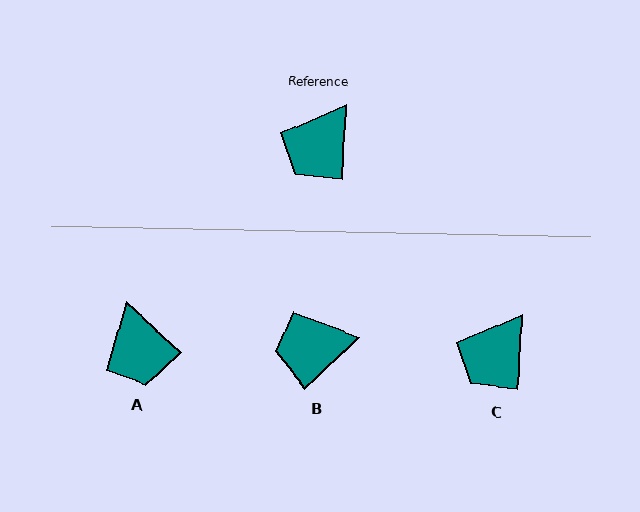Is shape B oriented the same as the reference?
No, it is off by about 43 degrees.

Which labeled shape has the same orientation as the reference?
C.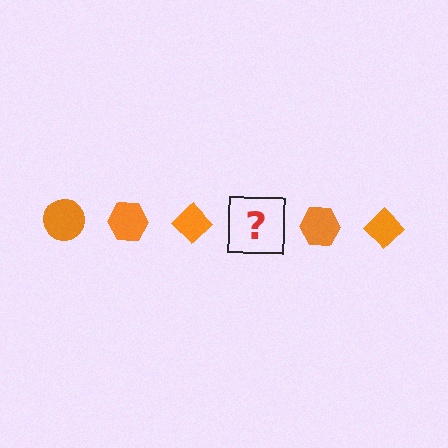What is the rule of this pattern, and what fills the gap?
The rule is that the pattern cycles through circle, hexagon, diamond shapes in orange. The gap should be filled with an orange circle.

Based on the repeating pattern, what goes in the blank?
The blank should be an orange circle.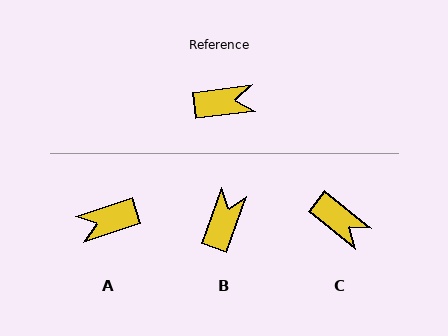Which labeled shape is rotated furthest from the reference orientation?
A, about 169 degrees away.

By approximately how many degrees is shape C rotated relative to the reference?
Approximately 46 degrees clockwise.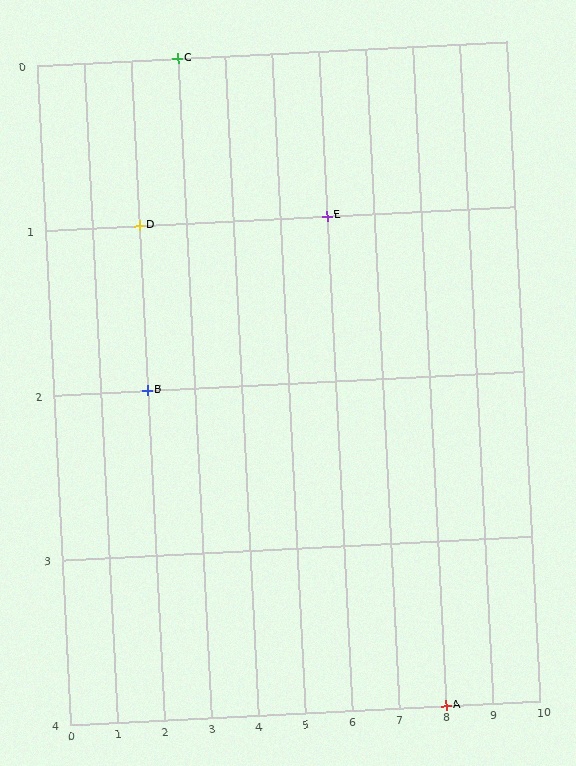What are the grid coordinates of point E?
Point E is at grid coordinates (6, 1).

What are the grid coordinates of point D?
Point D is at grid coordinates (2, 1).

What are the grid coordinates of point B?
Point B is at grid coordinates (2, 2).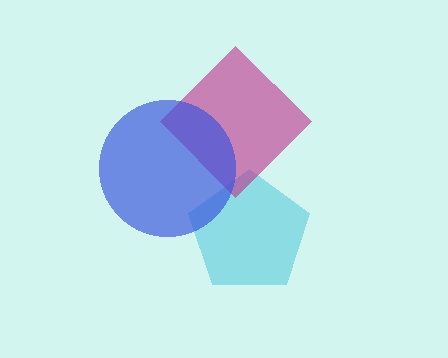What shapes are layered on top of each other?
The layered shapes are: a cyan pentagon, a magenta diamond, a blue circle.